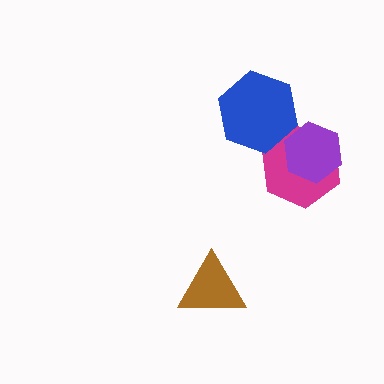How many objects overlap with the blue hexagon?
1 object overlaps with the blue hexagon.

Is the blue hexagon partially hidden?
No, no other shape covers it.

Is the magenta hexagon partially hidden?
Yes, it is partially covered by another shape.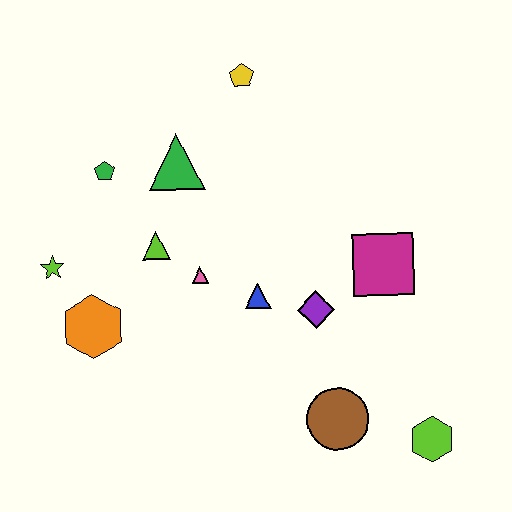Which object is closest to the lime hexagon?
The brown circle is closest to the lime hexagon.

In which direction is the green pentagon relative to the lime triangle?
The green pentagon is above the lime triangle.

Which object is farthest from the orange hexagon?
The lime hexagon is farthest from the orange hexagon.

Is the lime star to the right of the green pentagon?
No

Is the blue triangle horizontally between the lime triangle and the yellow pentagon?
No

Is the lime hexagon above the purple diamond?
No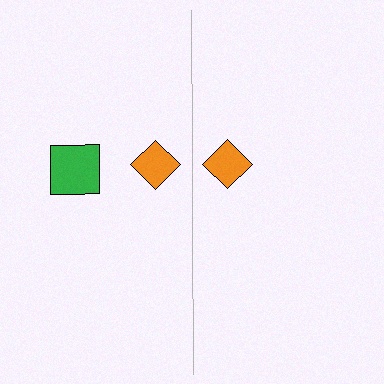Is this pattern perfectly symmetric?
No, the pattern is not perfectly symmetric. A green square is missing from the right side.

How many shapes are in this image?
There are 3 shapes in this image.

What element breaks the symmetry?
A green square is missing from the right side.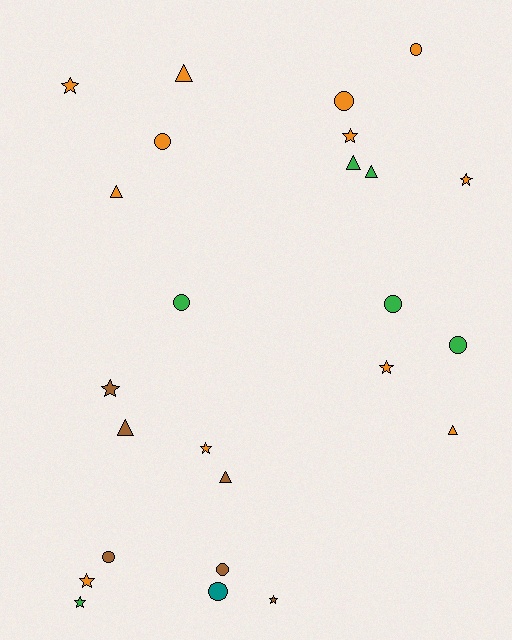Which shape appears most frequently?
Star, with 9 objects.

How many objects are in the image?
There are 25 objects.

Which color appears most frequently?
Orange, with 12 objects.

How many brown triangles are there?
There are 2 brown triangles.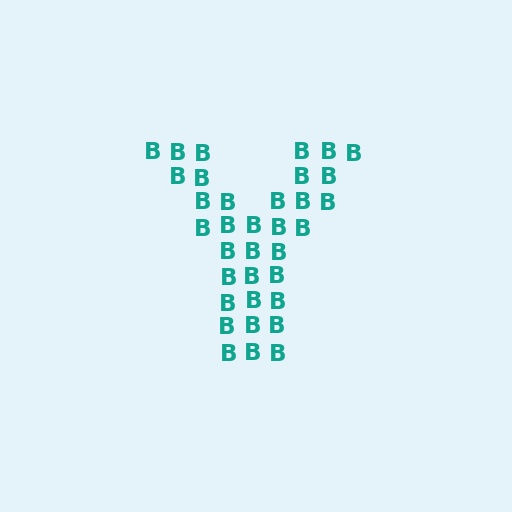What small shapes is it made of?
It is made of small letter B's.